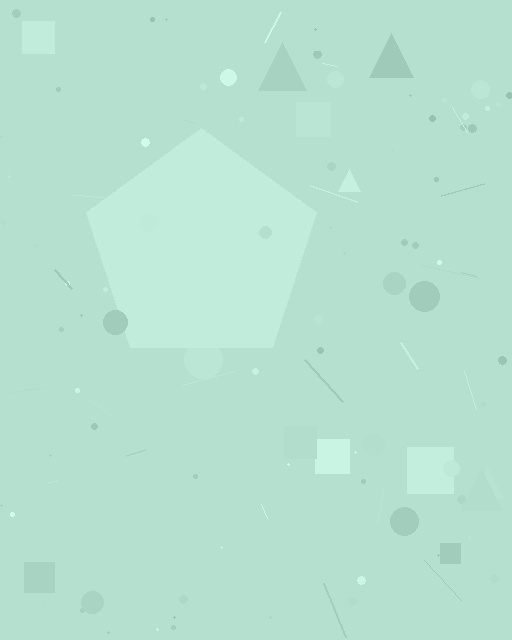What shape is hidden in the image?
A pentagon is hidden in the image.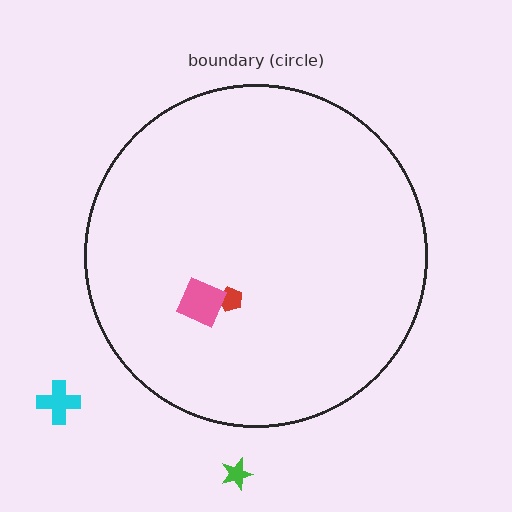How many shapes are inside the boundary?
2 inside, 2 outside.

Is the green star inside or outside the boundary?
Outside.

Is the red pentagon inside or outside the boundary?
Inside.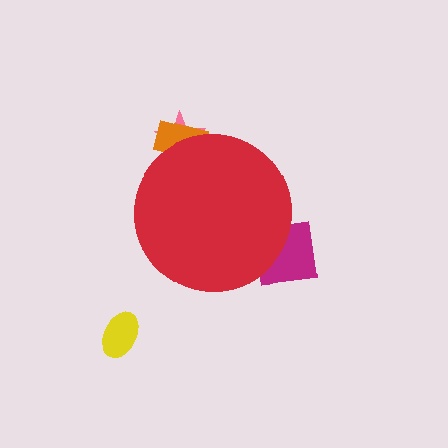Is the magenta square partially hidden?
Yes, the magenta square is partially hidden behind the red circle.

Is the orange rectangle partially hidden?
Yes, the orange rectangle is partially hidden behind the red circle.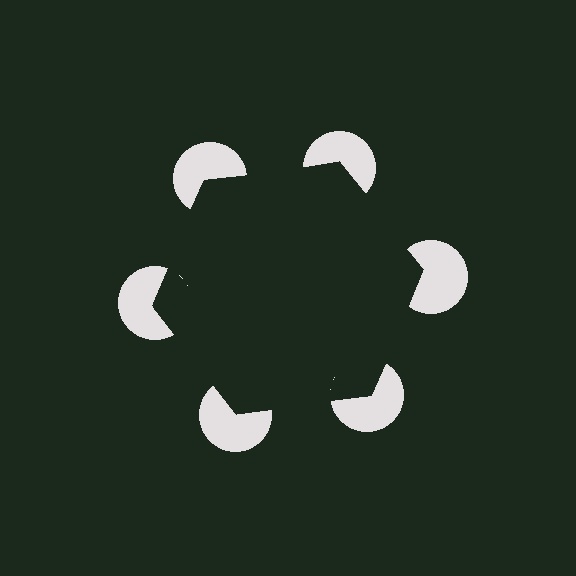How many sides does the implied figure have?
6 sides.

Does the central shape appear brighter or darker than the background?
It typically appears slightly darker than the background, even though no actual brightness change is drawn.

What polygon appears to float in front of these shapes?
An illusory hexagon — its edges are inferred from the aligned wedge cuts in the pac-man discs, not physically drawn.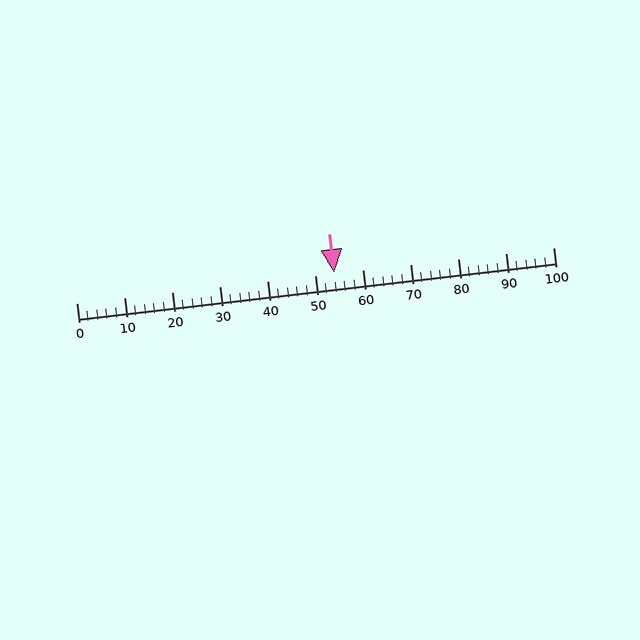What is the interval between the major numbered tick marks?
The major tick marks are spaced 10 units apart.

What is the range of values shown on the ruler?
The ruler shows values from 0 to 100.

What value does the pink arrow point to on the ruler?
The pink arrow points to approximately 54.